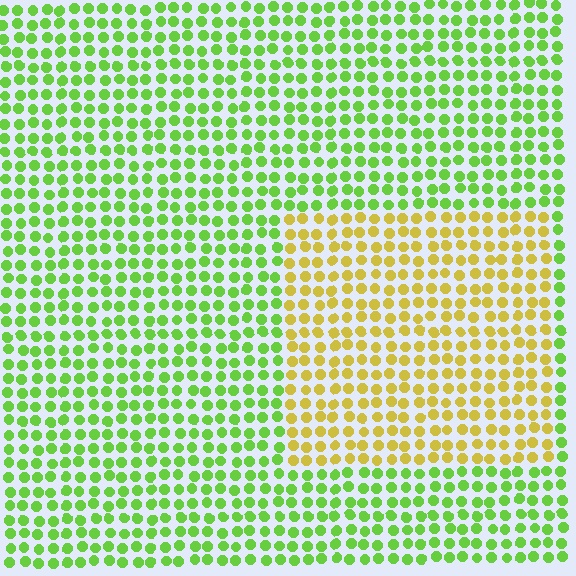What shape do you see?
I see a rectangle.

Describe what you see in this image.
The image is filled with small lime elements in a uniform arrangement. A rectangle-shaped region is visible where the elements are tinted to a slightly different hue, forming a subtle color boundary.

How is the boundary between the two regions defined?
The boundary is defined purely by a slight shift in hue (about 50 degrees). Spacing, size, and orientation are identical on both sides.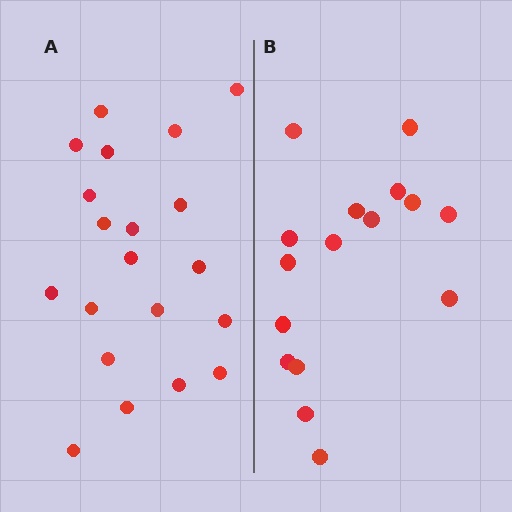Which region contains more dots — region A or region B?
Region A (the left region) has more dots.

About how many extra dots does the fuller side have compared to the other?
Region A has about 4 more dots than region B.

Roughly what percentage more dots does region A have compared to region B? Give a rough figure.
About 25% more.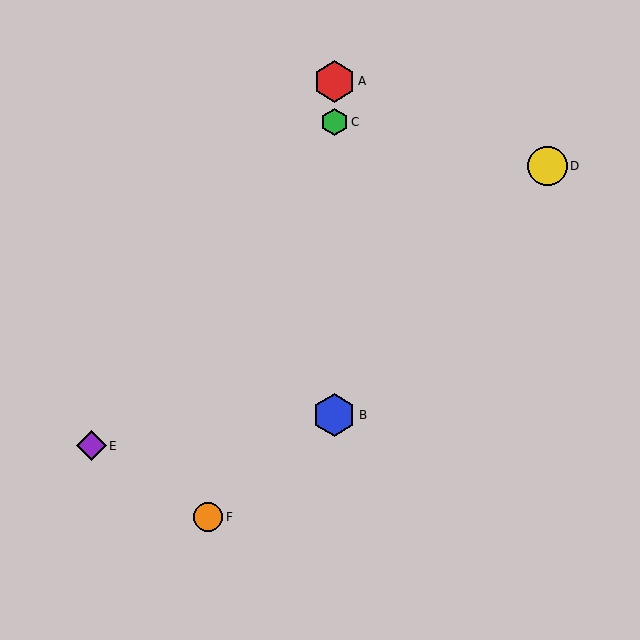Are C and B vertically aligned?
Yes, both are at x≈334.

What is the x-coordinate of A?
Object A is at x≈334.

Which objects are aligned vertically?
Objects A, B, C are aligned vertically.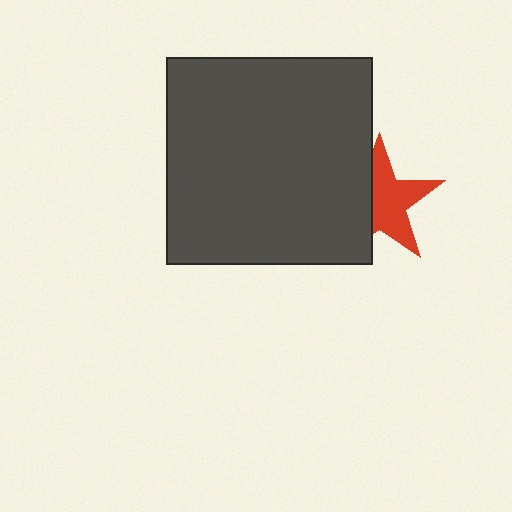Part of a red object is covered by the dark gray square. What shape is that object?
It is a star.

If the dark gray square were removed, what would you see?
You would see the complete red star.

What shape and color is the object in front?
The object in front is a dark gray square.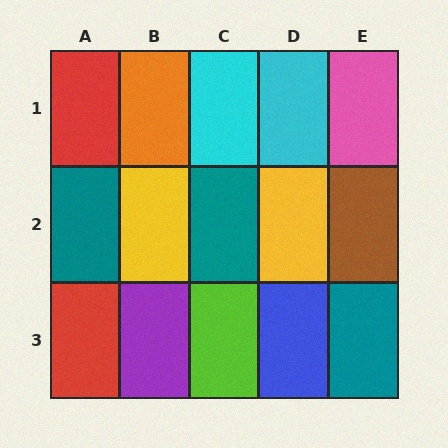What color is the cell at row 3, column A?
Red.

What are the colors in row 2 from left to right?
Teal, yellow, teal, yellow, brown.